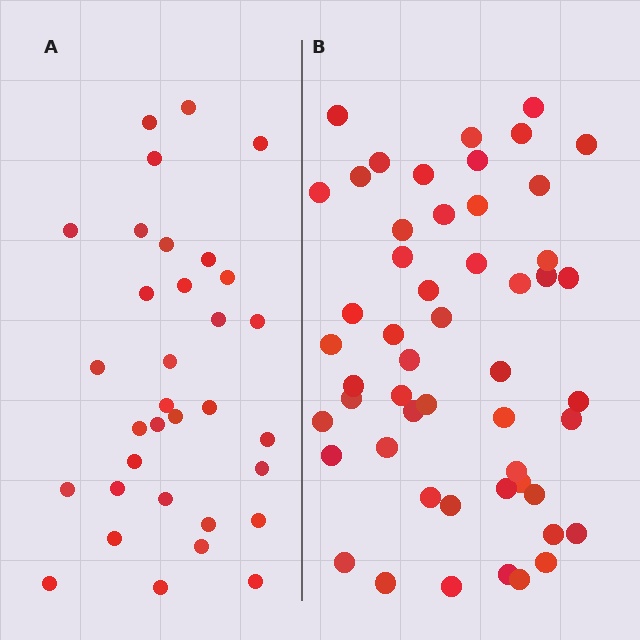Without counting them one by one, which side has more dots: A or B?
Region B (the right region) has more dots.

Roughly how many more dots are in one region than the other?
Region B has approximately 20 more dots than region A.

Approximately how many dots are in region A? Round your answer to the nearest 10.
About 30 dots. (The exact count is 33, which rounds to 30.)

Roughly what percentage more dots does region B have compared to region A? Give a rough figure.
About 60% more.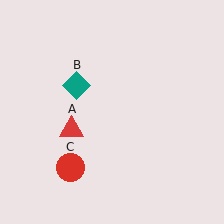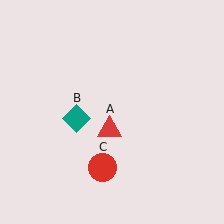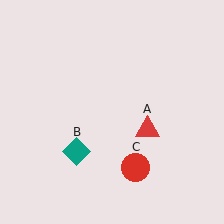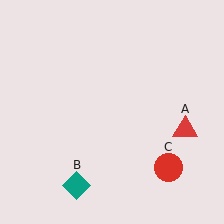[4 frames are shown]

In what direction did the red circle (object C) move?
The red circle (object C) moved right.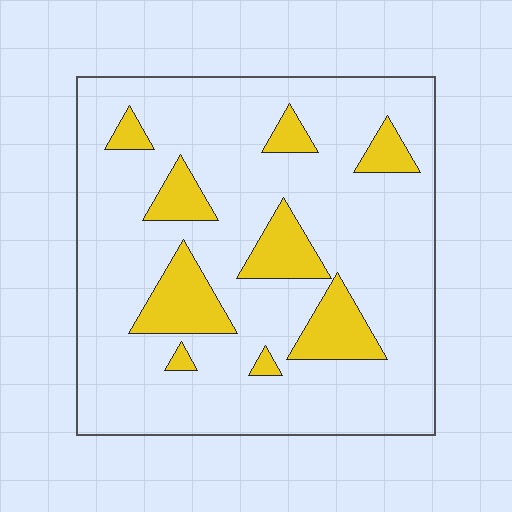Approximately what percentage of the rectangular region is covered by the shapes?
Approximately 15%.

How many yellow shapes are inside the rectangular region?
9.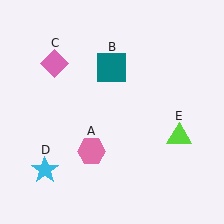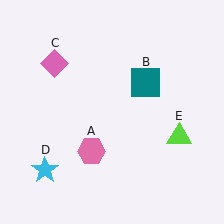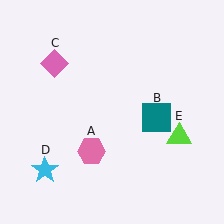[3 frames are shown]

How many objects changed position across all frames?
1 object changed position: teal square (object B).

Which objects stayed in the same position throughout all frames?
Pink hexagon (object A) and pink diamond (object C) and cyan star (object D) and lime triangle (object E) remained stationary.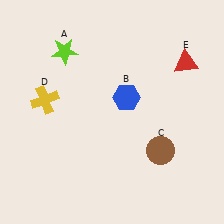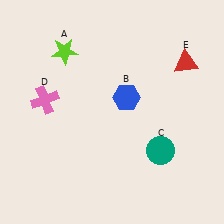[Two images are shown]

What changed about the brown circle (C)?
In Image 1, C is brown. In Image 2, it changed to teal.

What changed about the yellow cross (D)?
In Image 1, D is yellow. In Image 2, it changed to pink.